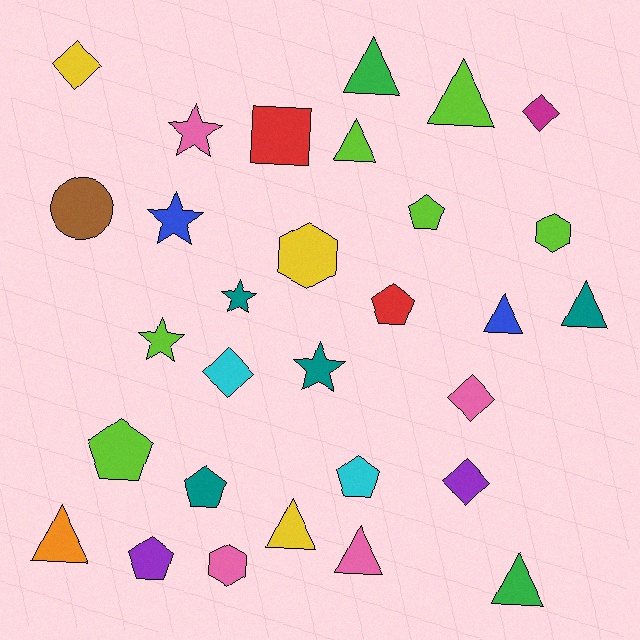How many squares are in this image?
There is 1 square.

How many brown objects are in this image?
There is 1 brown object.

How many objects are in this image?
There are 30 objects.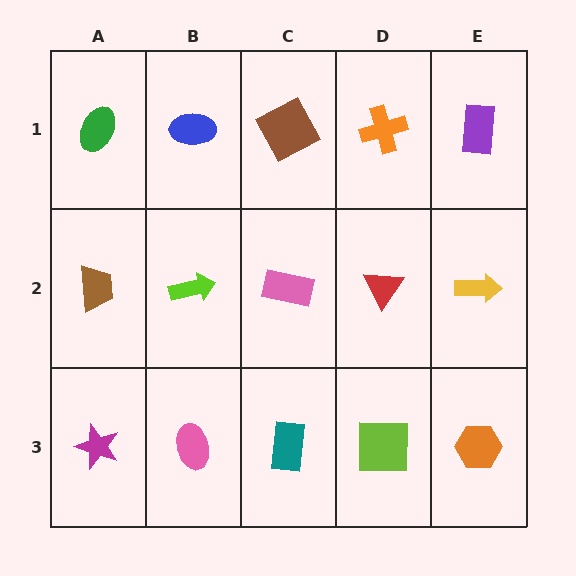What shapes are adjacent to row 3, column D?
A red triangle (row 2, column D), a teal rectangle (row 3, column C), an orange hexagon (row 3, column E).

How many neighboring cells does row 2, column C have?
4.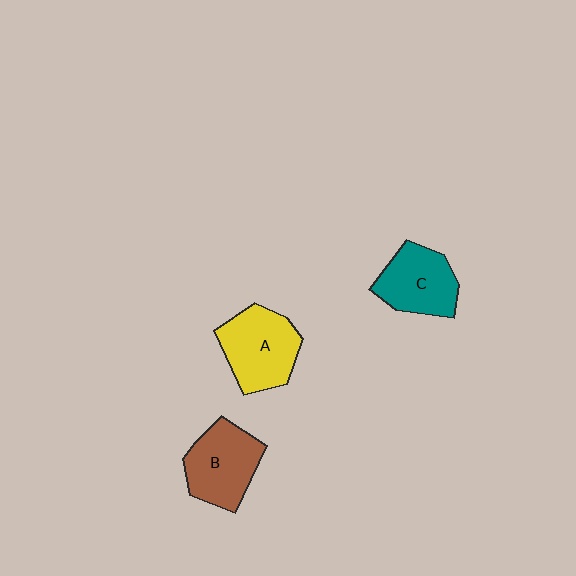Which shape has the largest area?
Shape A (yellow).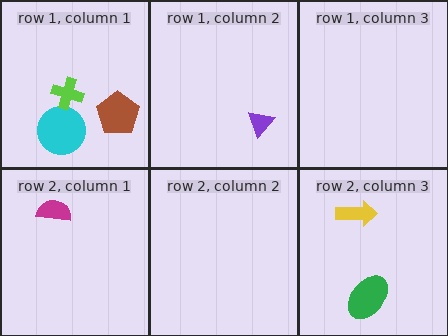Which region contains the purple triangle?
The row 1, column 2 region.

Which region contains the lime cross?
The row 1, column 1 region.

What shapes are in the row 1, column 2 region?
The purple triangle.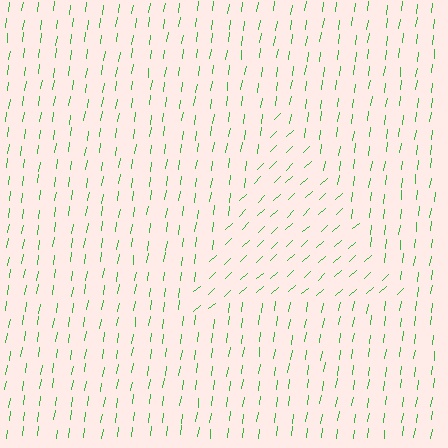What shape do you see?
I see a triangle.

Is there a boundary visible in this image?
Yes, there is a texture boundary formed by a change in line orientation.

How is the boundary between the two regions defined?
The boundary is defined purely by a change in line orientation (approximately 39 degrees difference). All lines are the same color and thickness.